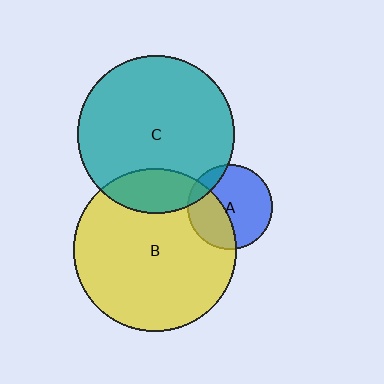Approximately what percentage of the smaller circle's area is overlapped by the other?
Approximately 10%.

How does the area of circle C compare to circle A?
Approximately 3.4 times.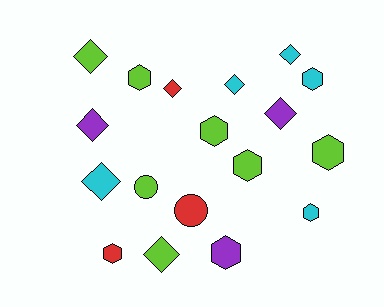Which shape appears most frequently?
Diamond, with 8 objects.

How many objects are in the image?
There are 18 objects.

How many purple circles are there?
There are no purple circles.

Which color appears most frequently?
Lime, with 7 objects.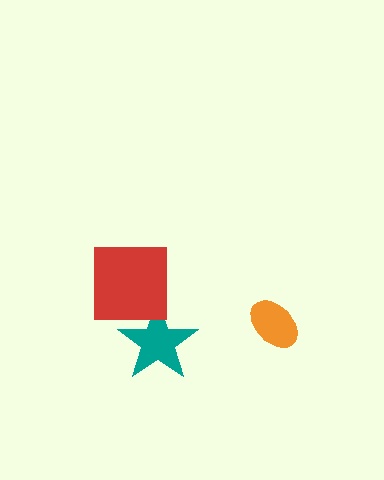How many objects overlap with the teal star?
1 object overlaps with the teal star.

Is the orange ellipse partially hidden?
No, no other shape covers it.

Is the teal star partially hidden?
Yes, it is partially covered by another shape.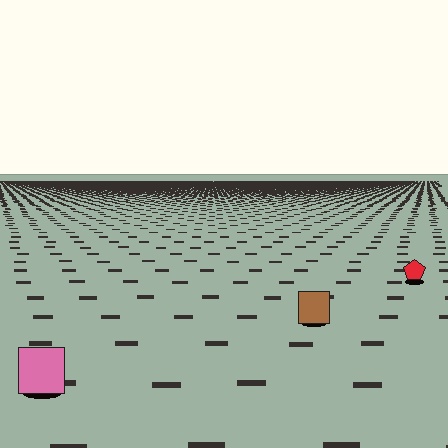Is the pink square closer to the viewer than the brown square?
Yes. The pink square is closer — you can tell from the texture gradient: the ground texture is coarser near it.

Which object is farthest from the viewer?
The red pentagon is farthest from the viewer. It appears smaller and the ground texture around it is denser.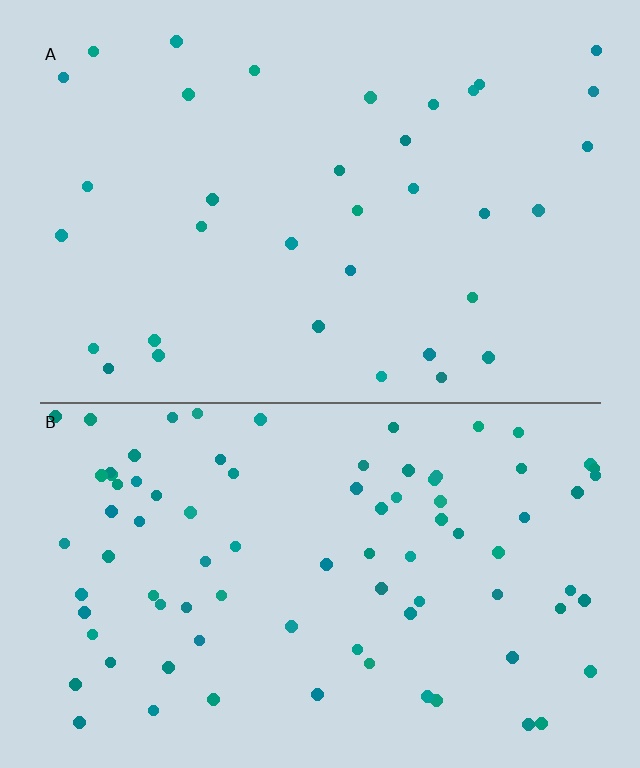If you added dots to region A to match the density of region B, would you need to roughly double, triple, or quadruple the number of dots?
Approximately double.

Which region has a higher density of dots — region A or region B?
B (the bottom).